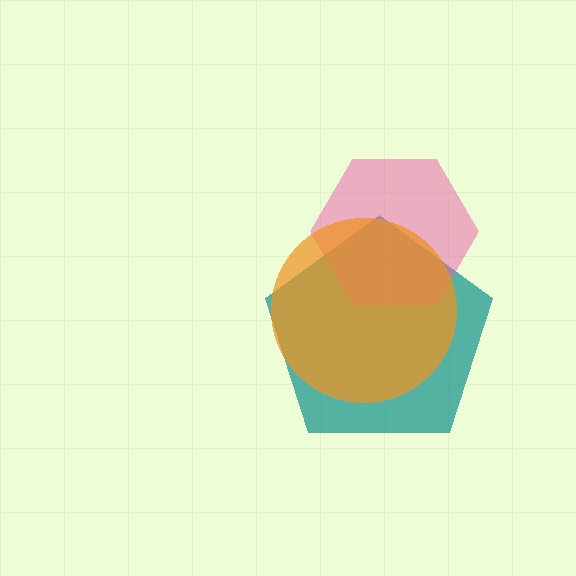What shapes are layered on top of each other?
The layered shapes are: a teal pentagon, a pink hexagon, an orange circle.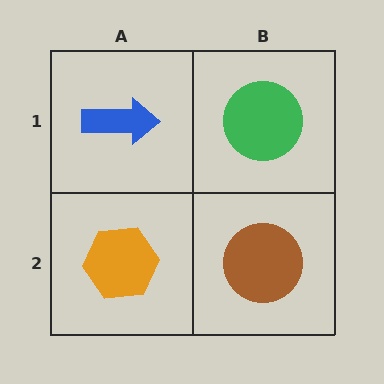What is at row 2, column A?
An orange hexagon.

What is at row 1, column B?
A green circle.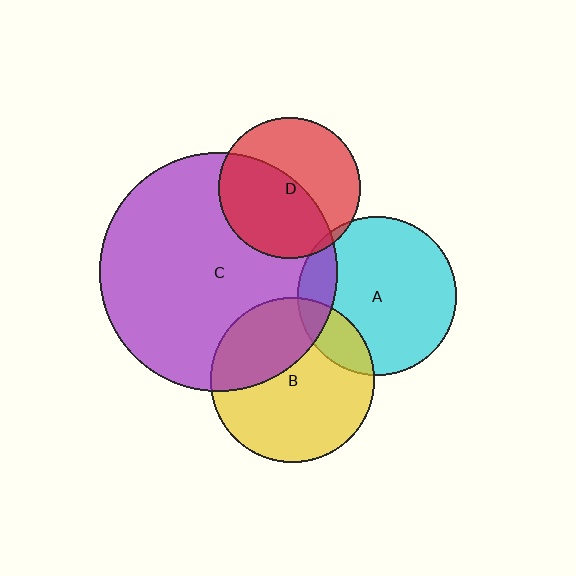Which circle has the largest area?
Circle C (purple).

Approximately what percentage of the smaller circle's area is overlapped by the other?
Approximately 15%.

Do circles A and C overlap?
Yes.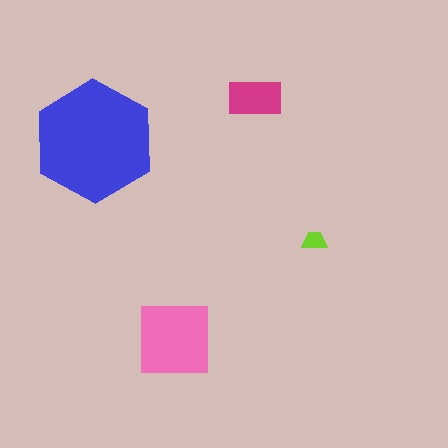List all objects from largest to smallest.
The blue hexagon, the pink square, the magenta rectangle, the lime trapezoid.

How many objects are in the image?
There are 4 objects in the image.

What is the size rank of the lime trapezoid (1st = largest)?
4th.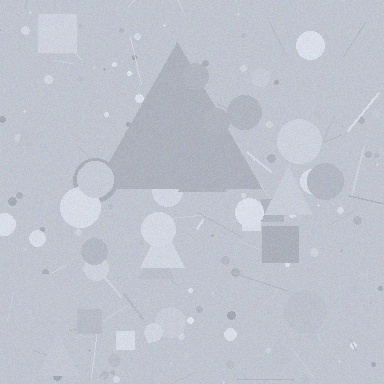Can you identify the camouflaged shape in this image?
The camouflaged shape is a triangle.